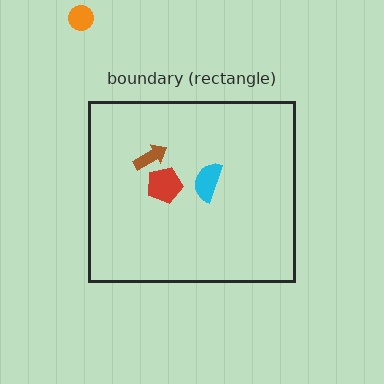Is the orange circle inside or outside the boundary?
Outside.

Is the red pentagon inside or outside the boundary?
Inside.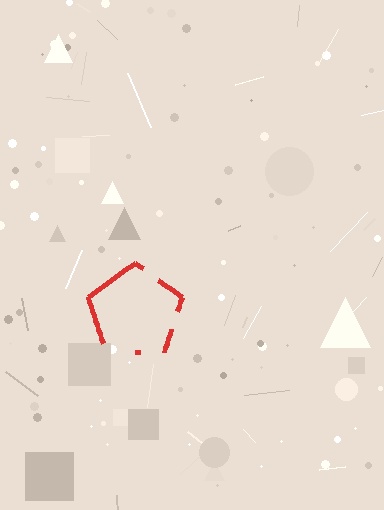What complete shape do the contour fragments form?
The contour fragments form a pentagon.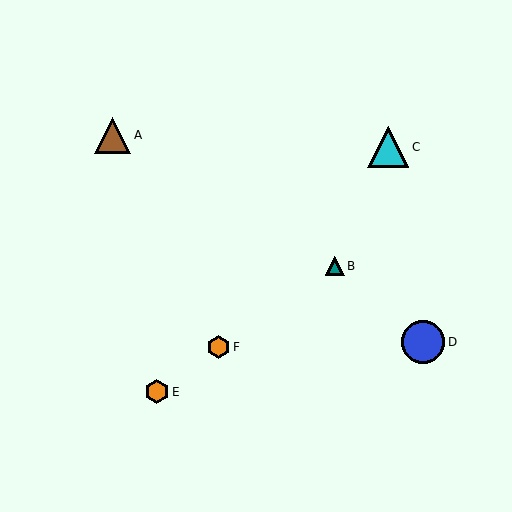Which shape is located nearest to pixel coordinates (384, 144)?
The cyan triangle (labeled C) at (388, 147) is nearest to that location.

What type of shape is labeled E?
Shape E is an orange hexagon.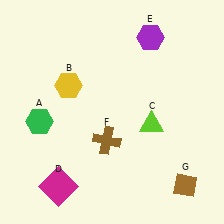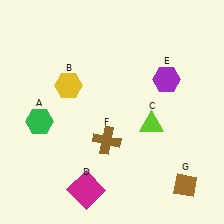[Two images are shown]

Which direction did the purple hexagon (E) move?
The purple hexagon (E) moved down.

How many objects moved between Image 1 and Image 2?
2 objects moved between the two images.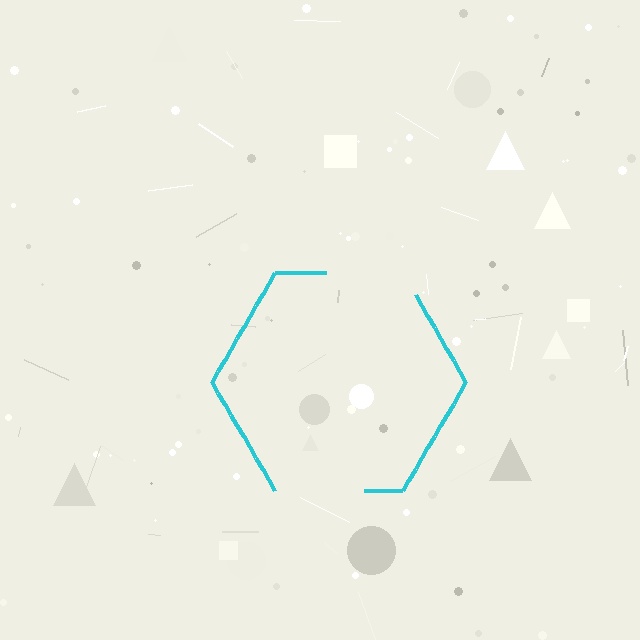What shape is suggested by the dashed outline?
The dashed outline suggests a hexagon.